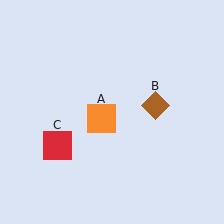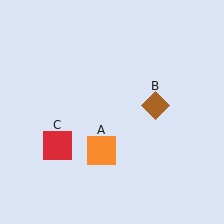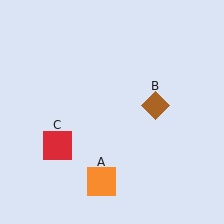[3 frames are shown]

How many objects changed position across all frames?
1 object changed position: orange square (object A).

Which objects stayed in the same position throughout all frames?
Brown diamond (object B) and red square (object C) remained stationary.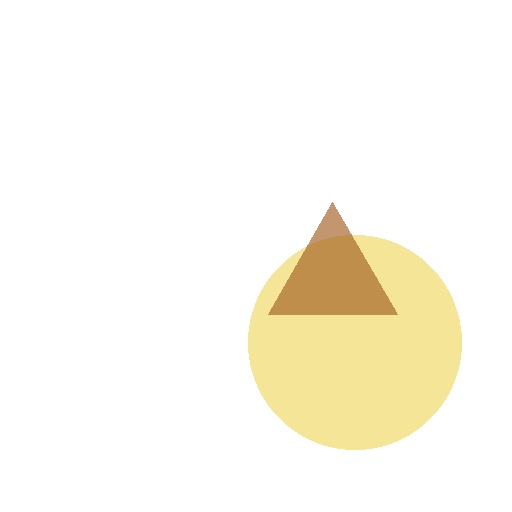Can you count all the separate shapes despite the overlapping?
Yes, there are 2 separate shapes.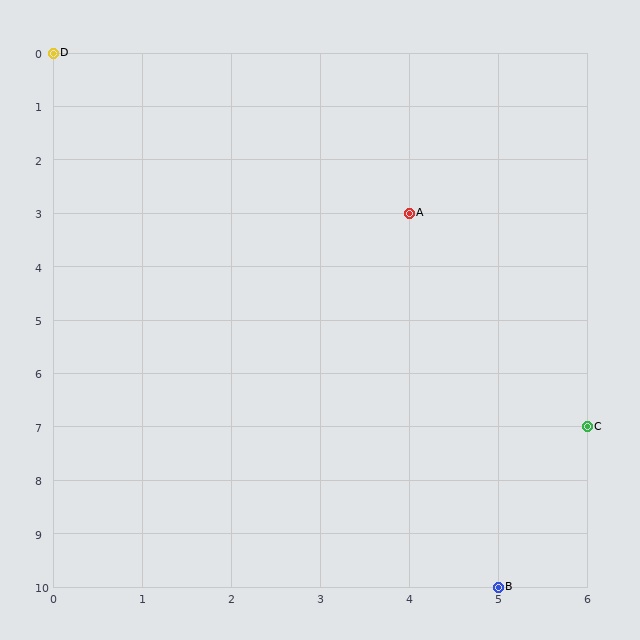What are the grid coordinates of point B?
Point B is at grid coordinates (5, 10).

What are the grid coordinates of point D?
Point D is at grid coordinates (0, 0).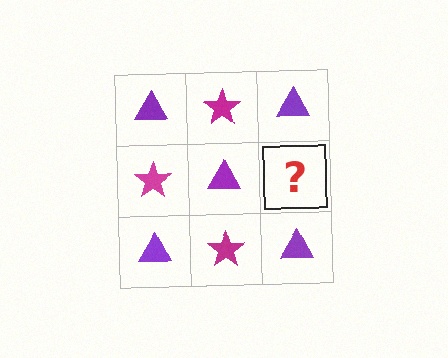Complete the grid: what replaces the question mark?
The question mark should be replaced with a magenta star.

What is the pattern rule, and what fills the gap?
The rule is that it alternates purple triangle and magenta star in a checkerboard pattern. The gap should be filled with a magenta star.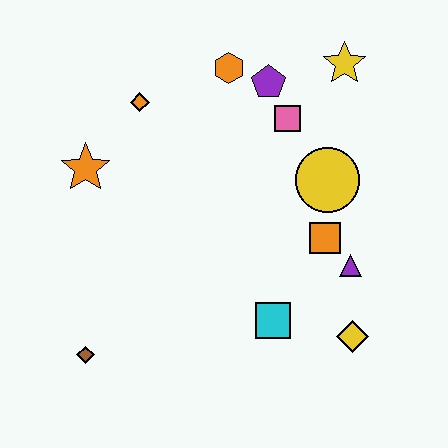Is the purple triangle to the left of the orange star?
No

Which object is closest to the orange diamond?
The orange star is closest to the orange diamond.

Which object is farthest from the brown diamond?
The yellow star is farthest from the brown diamond.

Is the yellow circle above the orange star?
No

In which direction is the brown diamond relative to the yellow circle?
The brown diamond is to the left of the yellow circle.